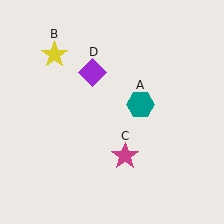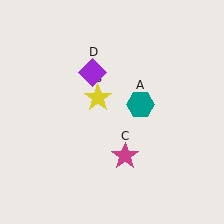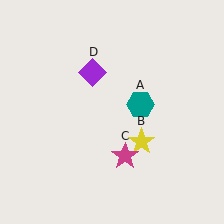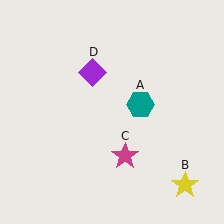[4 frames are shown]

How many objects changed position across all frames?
1 object changed position: yellow star (object B).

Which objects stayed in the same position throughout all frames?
Teal hexagon (object A) and magenta star (object C) and purple diamond (object D) remained stationary.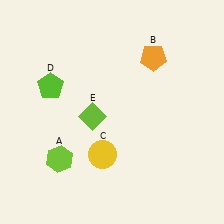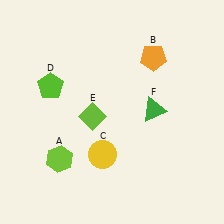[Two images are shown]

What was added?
A green triangle (F) was added in Image 2.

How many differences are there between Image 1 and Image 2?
There is 1 difference between the two images.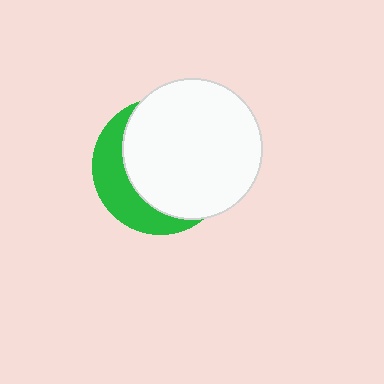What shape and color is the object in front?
The object in front is a white circle.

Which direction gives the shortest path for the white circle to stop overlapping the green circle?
Moving toward the upper-right gives the shortest separation.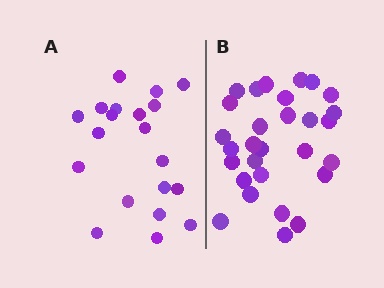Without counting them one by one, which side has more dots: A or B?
Region B (the right region) has more dots.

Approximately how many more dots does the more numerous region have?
Region B has roughly 8 or so more dots than region A.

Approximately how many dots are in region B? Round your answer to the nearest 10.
About 30 dots. (The exact count is 29, which rounds to 30.)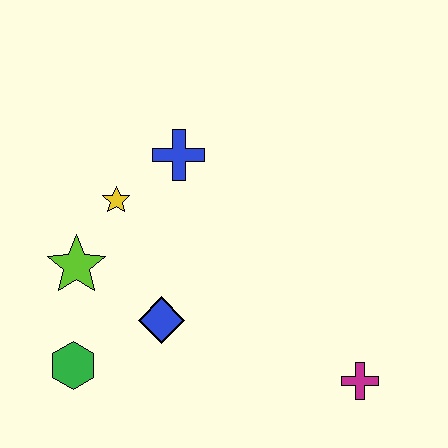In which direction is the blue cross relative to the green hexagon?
The blue cross is above the green hexagon.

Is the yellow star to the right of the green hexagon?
Yes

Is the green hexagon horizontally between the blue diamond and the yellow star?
No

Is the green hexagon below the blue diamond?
Yes